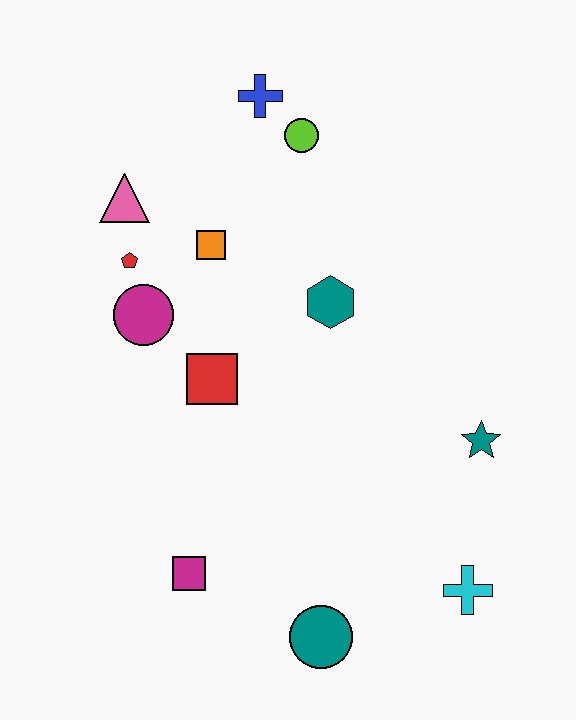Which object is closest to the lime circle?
The blue cross is closest to the lime circle.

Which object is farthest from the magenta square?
The blue cross is farthest from the magenta square.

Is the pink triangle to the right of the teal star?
No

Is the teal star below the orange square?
Yes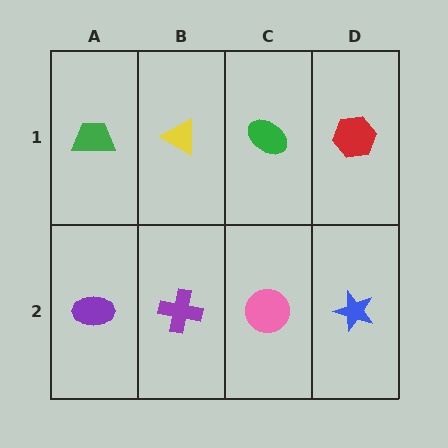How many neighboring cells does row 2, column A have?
2.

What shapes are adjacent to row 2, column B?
A yellow triangle (row 1, column B), a purple ellipse (row 2, column A), a pink circle (row 2, column C).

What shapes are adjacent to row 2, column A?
A green trapezoid (row 1, column A), a purple cross (row 2, column B).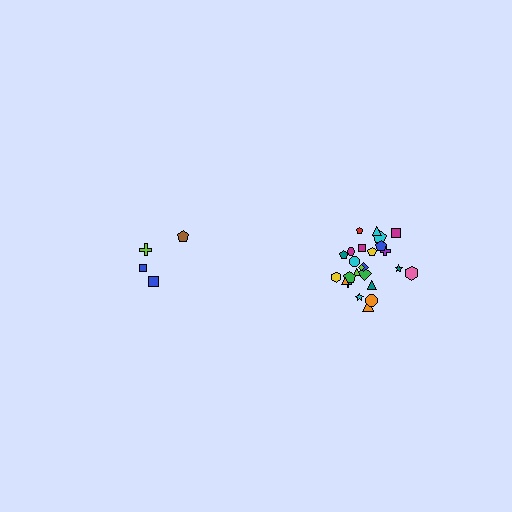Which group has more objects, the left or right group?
The right group.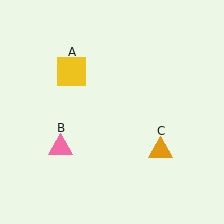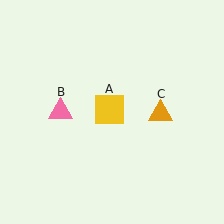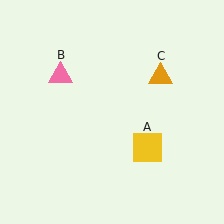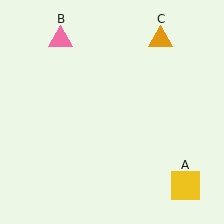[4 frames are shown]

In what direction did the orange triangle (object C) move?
The orange triangle (object C) moved up.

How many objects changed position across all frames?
3 objects changed position: yellow square (object A), pink triangle (object B), orange triangle (object C).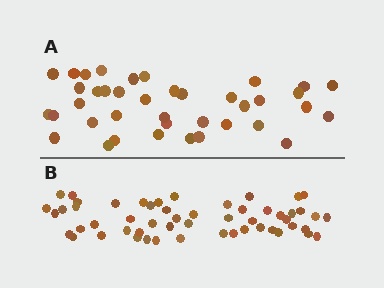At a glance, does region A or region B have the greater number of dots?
Region B (the bottom region) has more dots.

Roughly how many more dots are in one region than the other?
Region B has approximately 15 more dots than region A.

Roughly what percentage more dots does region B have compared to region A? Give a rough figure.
About 40% more.